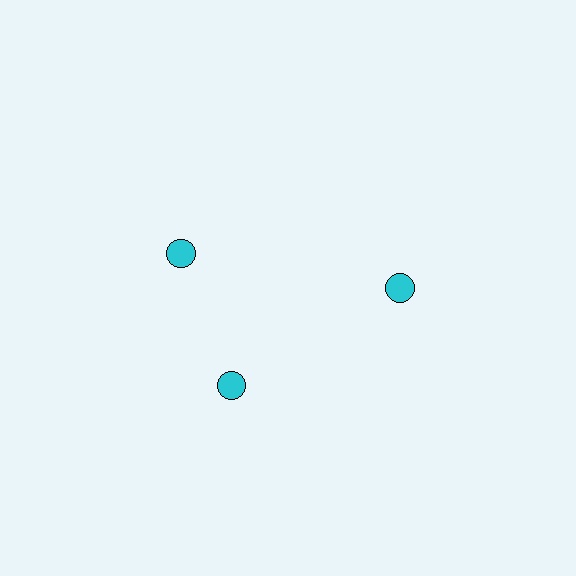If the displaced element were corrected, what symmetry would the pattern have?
It would have 3-fold rotational symmetry — the pattern would map onto itself every 120 degrees.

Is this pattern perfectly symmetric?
No. The 3 cyan circles are arranged in a ring, but one element near the 11 o'clock position is rotated out of alignment along the ring, breaking the 3-fold rotational symmetry.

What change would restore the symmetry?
The symmetry would be restored by rotating it back into even spacing with its neighbors so that all 3 circles sit at equal angles and equal distance from the center.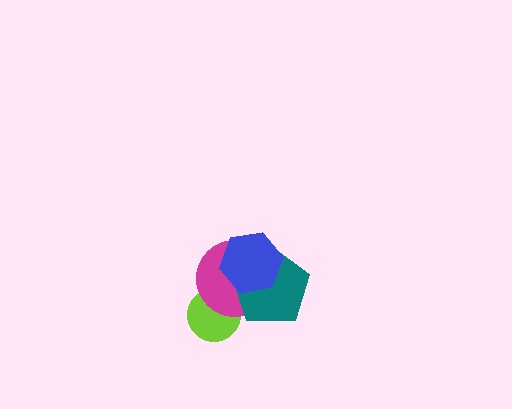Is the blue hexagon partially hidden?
No, no other shape covers it.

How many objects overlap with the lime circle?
1 object overlaps with the lime circle.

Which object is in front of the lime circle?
The magenta circle is in front of the lime circle.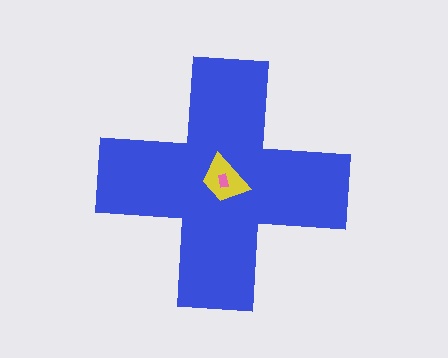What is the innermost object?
The pink rectangle.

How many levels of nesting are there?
3.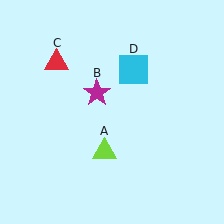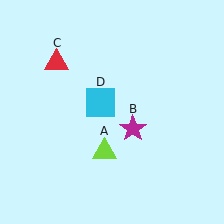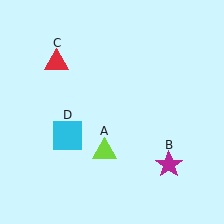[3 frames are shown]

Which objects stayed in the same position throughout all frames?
Lime triangle (object A) and red triangle (object C) remained stationary.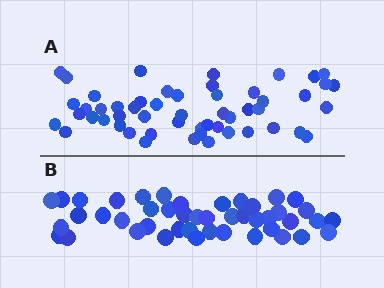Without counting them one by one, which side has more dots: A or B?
Region A (the top region) has more dots.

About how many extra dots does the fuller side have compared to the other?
Region A has roughly 8 or so more dots than region B.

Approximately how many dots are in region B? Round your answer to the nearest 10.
About 40 dots. (The exact count is 45, which rounds to 40.)